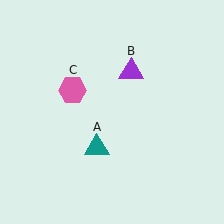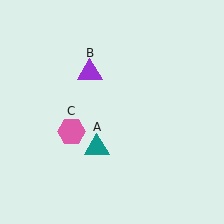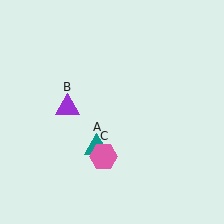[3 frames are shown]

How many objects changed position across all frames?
2 objects changed position: purple triangle (object B), pink hexagon (object C).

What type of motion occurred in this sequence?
The purple triangle (object B), pink hexagon (object C) rotated counterclockwise around the center of the scene.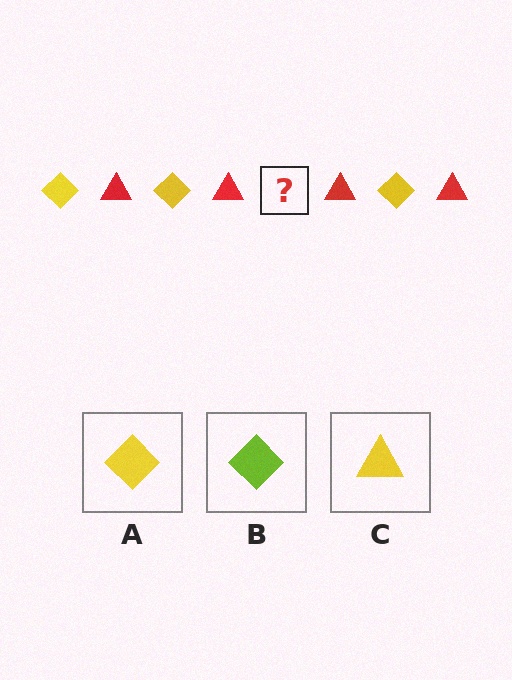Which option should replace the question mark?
Option A.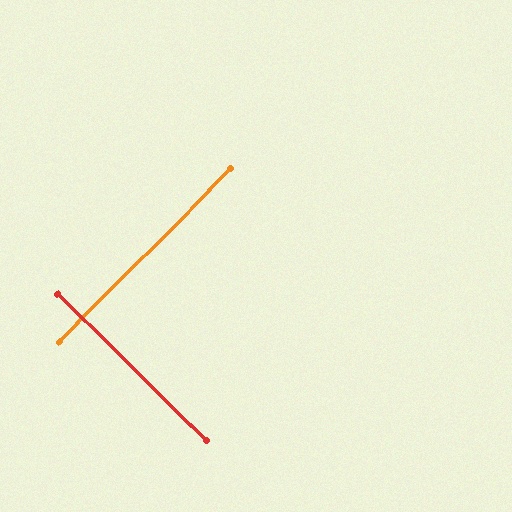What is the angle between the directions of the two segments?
Approximately 90 degrees.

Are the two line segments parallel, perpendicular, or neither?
Perpendicular — they meet at approximately 90°.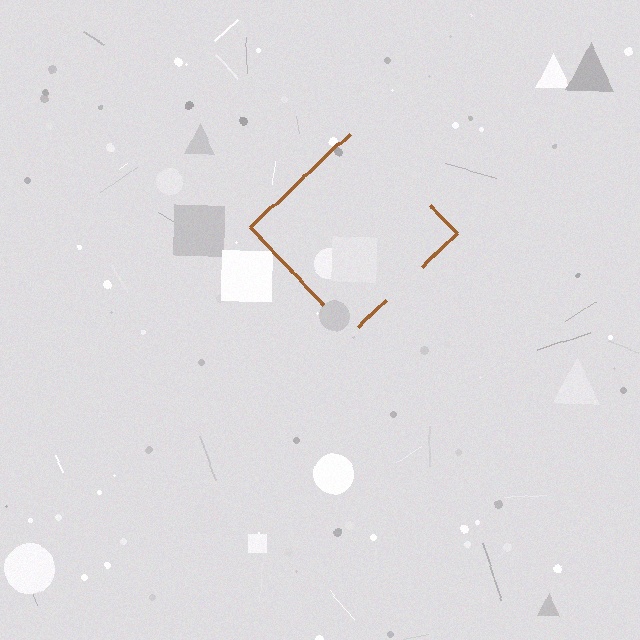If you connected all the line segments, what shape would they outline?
They would outline a diamond.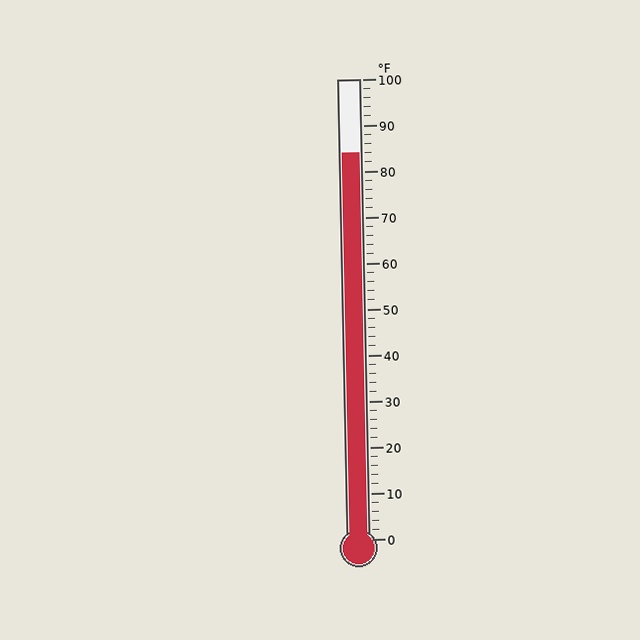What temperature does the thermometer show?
The thermometer shows approximately 84°F.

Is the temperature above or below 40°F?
The temperature is above 40°F.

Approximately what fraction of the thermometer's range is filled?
The thermometer is filled to approximately 85% of its range.